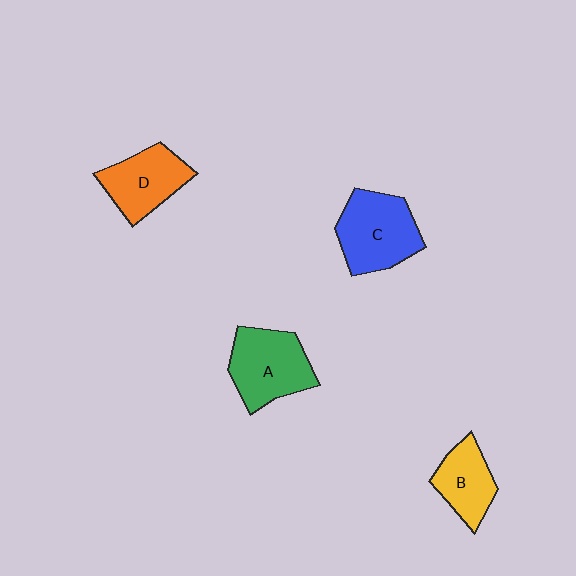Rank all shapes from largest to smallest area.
From largest to smallest: C (blue), A (green), D (orange), B (yellow).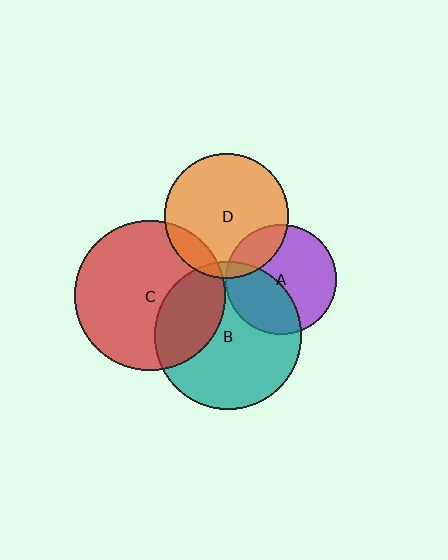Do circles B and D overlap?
Yes.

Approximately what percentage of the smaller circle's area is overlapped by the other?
Approximately 5%.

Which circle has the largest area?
Circle C (red).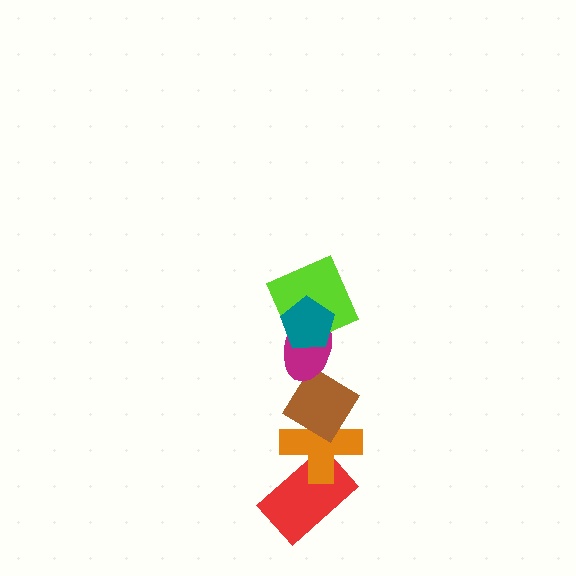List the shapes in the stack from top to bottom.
From top to bottom: the teal pentagon, the lime square, the magenta ellipse, the brown diamond, the orange cross, the red rectangle.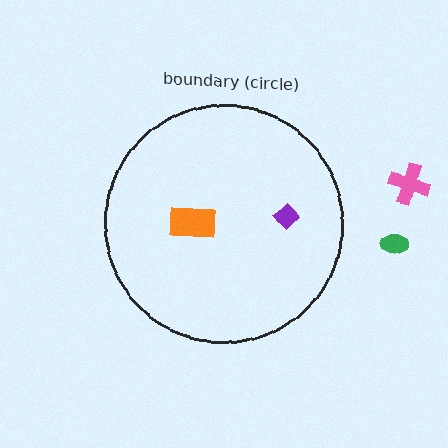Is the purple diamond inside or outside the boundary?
Inside.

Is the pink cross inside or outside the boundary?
Outside.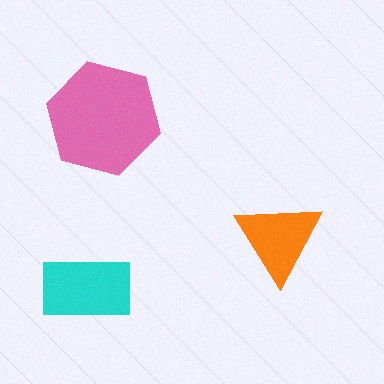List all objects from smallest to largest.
The orange triangle, the cyan rectangle, the pink hexagon.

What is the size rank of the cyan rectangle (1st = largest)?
2nd.